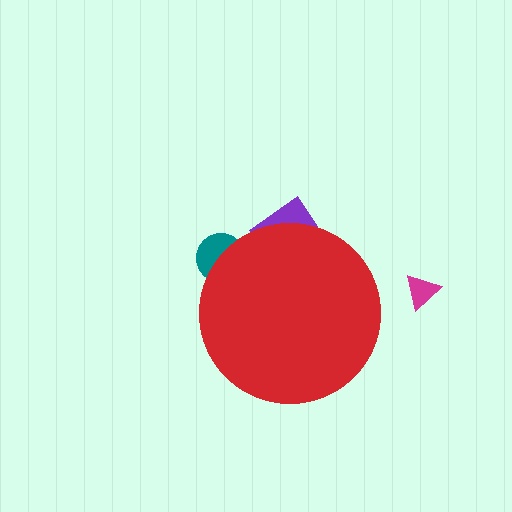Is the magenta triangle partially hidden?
No, the magenta triangle is fully visible.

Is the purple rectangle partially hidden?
Yes, the purple rectangle is partially hidden behind the red circle.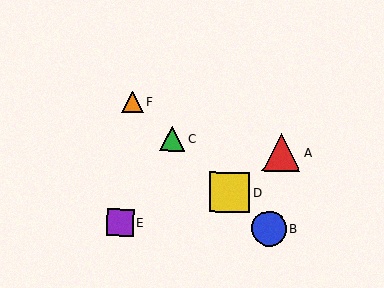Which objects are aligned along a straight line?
Objects B, C, D, F are aligned along a straight line.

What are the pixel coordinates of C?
Object C is at (172, 139).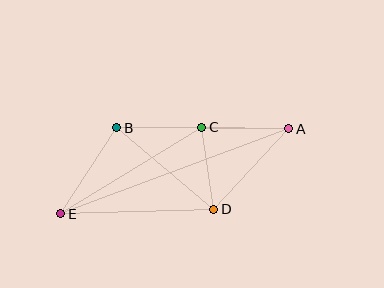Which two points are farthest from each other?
Points A and E are farthest from each other.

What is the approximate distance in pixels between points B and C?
The distance between B and C is approximately 85 pixels.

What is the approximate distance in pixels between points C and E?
The distance between C and E is approximately 165 pixels.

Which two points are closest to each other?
Points C and D are closest to each other.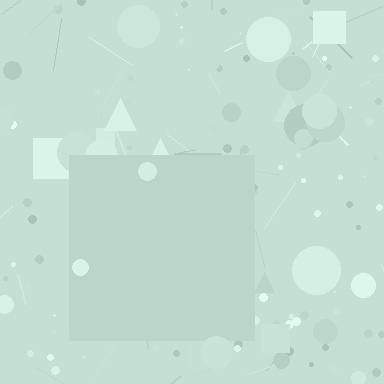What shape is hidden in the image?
A square is hidden in the image.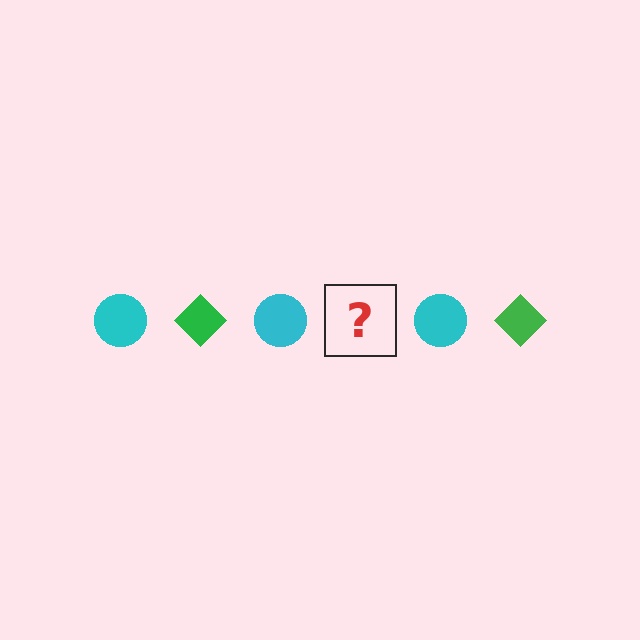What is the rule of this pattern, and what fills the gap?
The rule is that the pattern alternates between cyan circle and green diamond. The gap should be filled with a green diamond.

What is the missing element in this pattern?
The missing element is a green diamond.